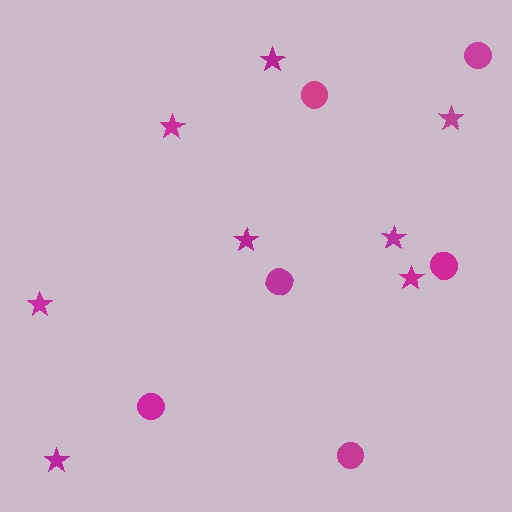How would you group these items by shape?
There are 2 groups: one group of stars (8) and one group of circles (6).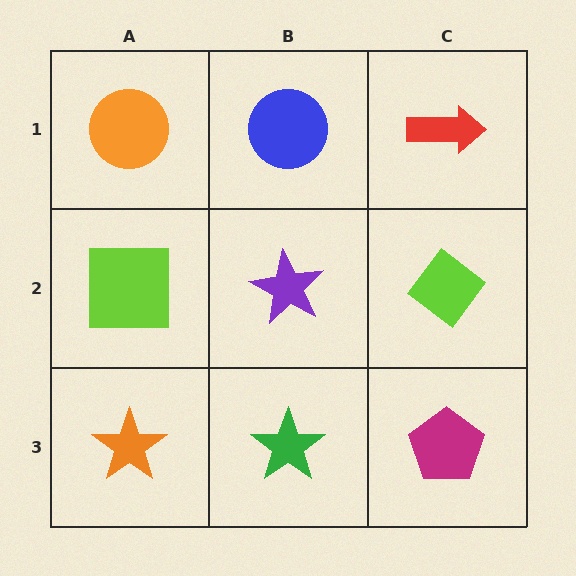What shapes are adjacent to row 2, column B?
A blue circle (row 1, column B), a green star (row 3, column B), a lime square (row 2, column A), a lime diamond (row 2, column C).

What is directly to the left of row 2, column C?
A purple star.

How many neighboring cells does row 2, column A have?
3.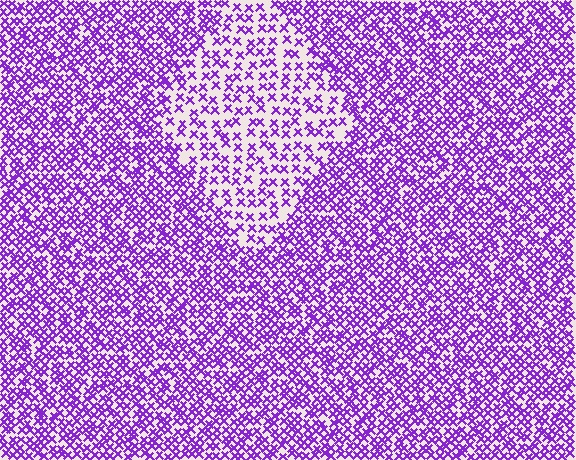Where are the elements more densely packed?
The elements are more densely packed outside the diamond boundary.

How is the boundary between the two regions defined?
The boundary is defined by a change in element density (approximately 2.0x ratio). All elements are the same color, size, and shape.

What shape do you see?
I see a diamond.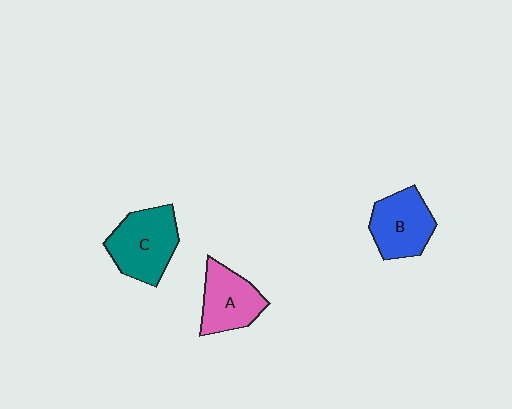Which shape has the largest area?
Shape C (teal).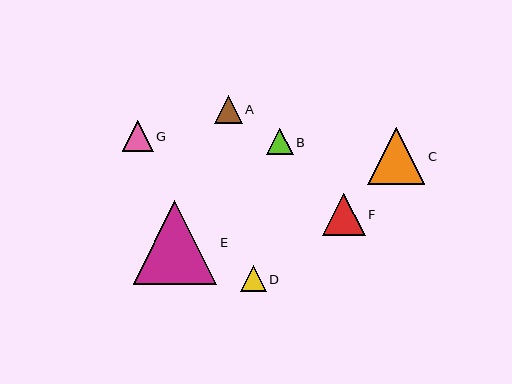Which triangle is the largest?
Triangle E is the largest with a size of approximately 83 pixels.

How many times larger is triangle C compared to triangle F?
Triangle C is approximately 1.4 times the size of triangle F.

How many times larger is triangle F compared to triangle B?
Triangle F is approximately 1.6 times the size of triangle B.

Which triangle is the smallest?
Triangle D is the smallest with a size of approximately 26 pixels.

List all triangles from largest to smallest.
From largest to smallest: E, C, F, G, A, B, D.